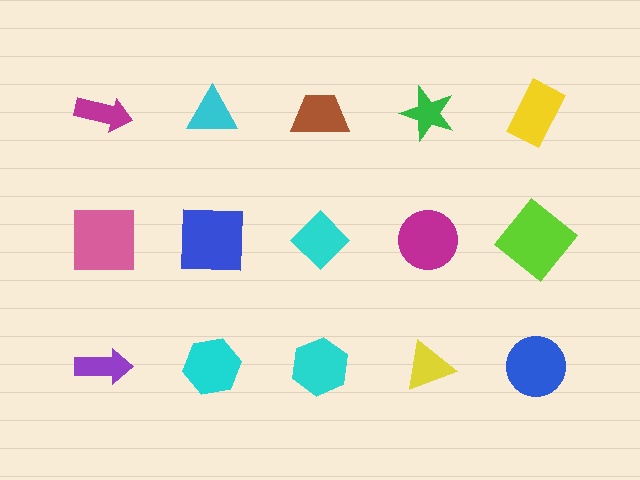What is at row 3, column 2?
A cyan hexagon.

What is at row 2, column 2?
A blue square.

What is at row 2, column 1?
A pink square.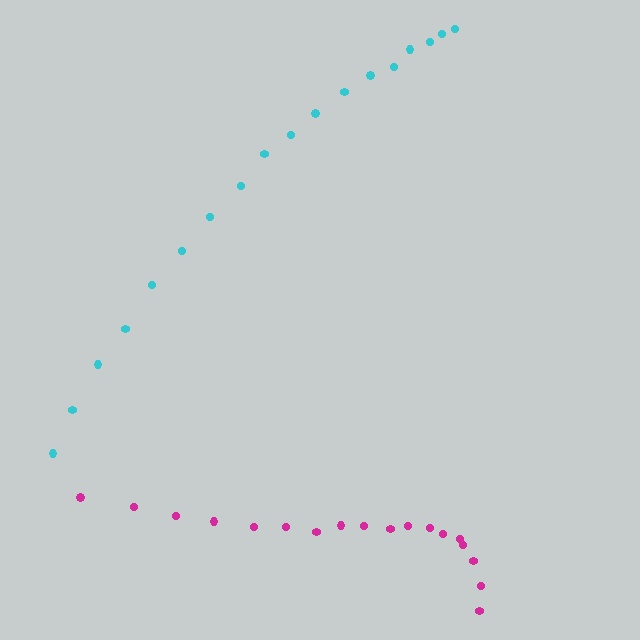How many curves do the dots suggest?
There are 2 distinct paths.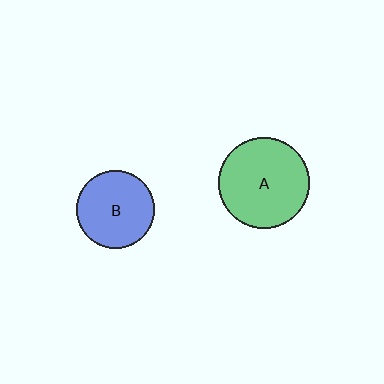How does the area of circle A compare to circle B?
Approximately 1.3 times.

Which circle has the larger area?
Circle A (green).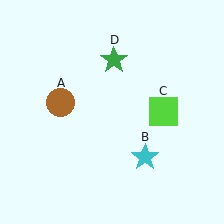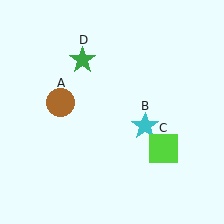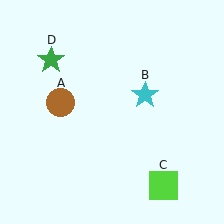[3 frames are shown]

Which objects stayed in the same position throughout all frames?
Brown circle (object A) remained stationary.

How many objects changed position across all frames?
3 objects changed position: cyan star (object B), lime square (object C), green star (object D).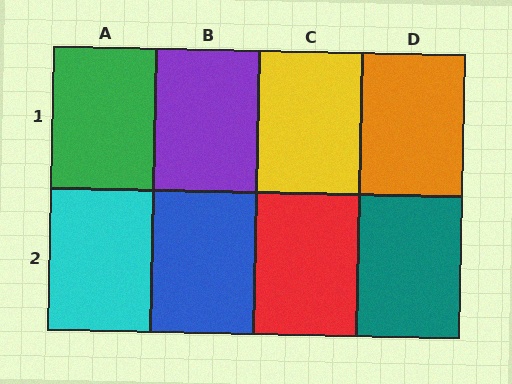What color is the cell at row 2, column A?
Cyan.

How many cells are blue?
1 cell is blue.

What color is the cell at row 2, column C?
Red.